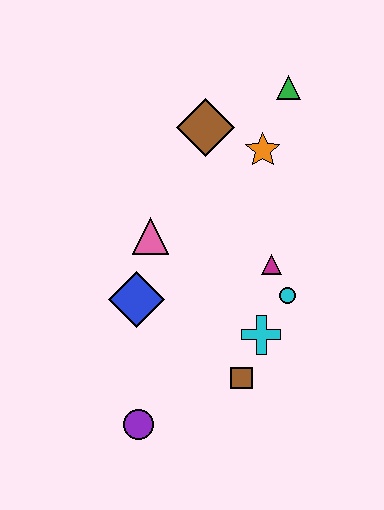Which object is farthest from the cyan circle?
The green triangle is farthest from the cyan circle.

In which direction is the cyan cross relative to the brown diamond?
The cyan cross is below the brown diamond.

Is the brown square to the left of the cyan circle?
Yes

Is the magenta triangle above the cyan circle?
Yes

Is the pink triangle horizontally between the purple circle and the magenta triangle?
Yes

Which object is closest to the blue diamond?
The pink triangle is closest to the blue diamond.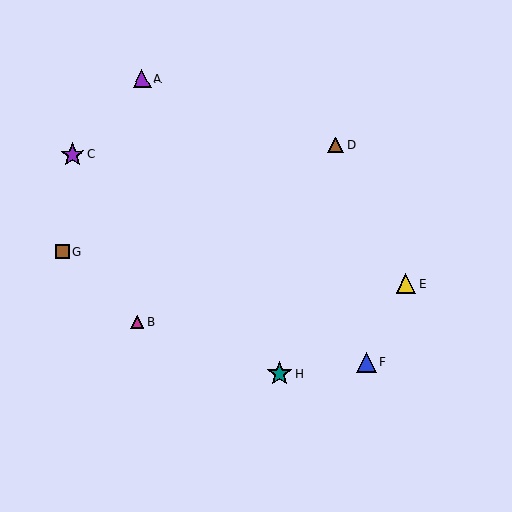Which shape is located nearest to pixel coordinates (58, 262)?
The brown square (labeled G) at (62, 251) is nearest to that location.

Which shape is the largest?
The teal star (labeled H) is the largest.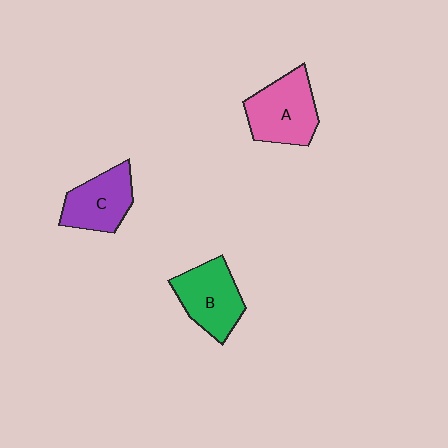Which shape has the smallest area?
Shape C (purple).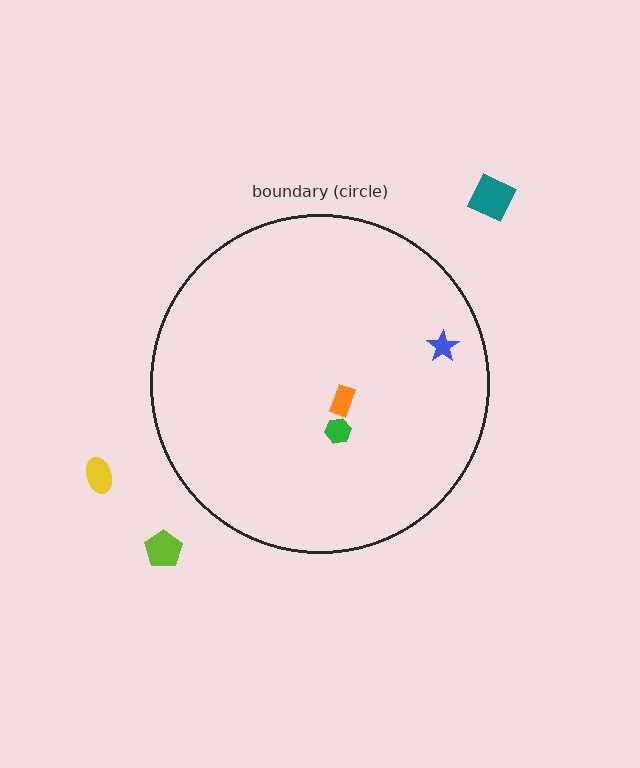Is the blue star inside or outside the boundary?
Inside.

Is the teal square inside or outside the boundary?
Outside.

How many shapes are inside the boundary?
3 inside, 3 outside.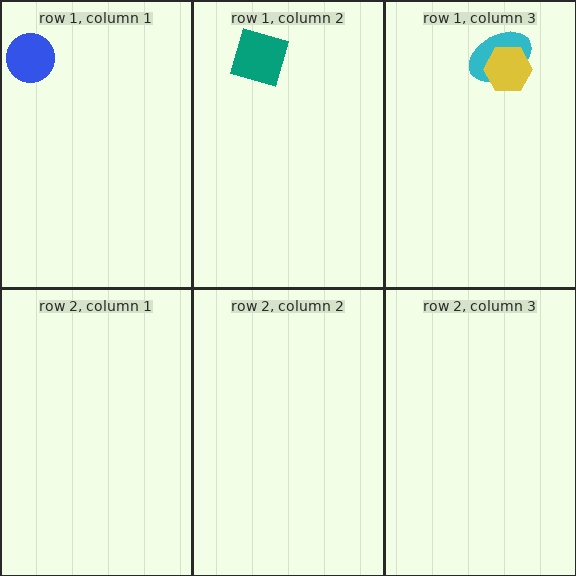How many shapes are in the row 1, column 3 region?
2.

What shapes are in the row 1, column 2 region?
The teal diamond.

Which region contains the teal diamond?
The row 1, column 2 region.